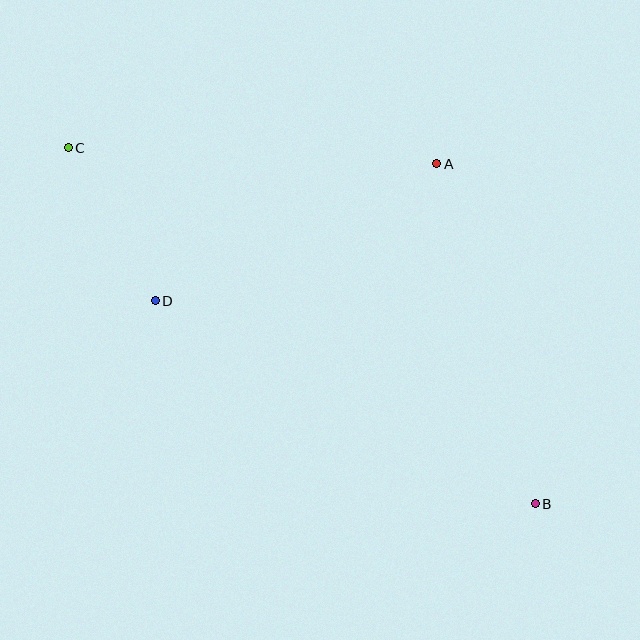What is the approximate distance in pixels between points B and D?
The distance between B and D is approximately 431 pixels.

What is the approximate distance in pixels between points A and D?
The distance between A and D is approximately 313 pixels.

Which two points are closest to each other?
Points C and D are closest to each other.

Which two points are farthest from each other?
Points B and C are farthest from each other.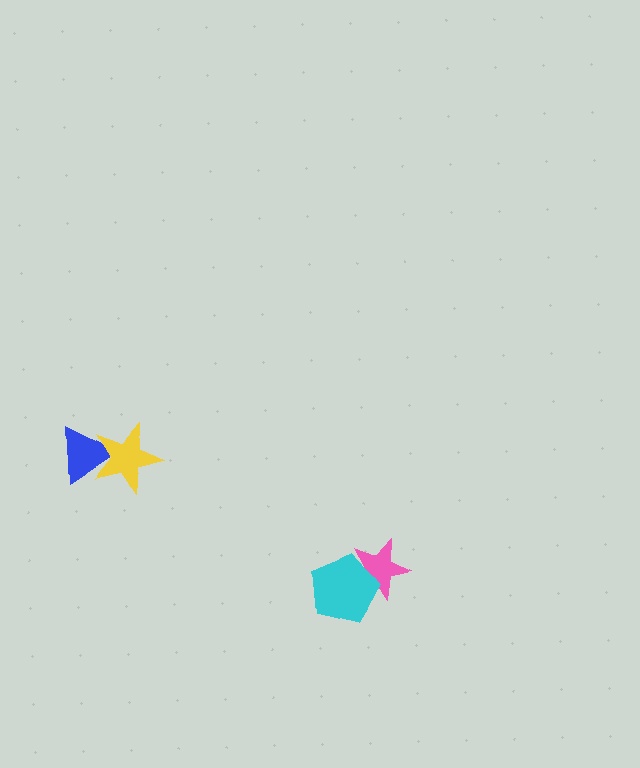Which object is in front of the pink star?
The cyan pentagon is in front of the pink star.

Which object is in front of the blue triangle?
The yellow star is in front of the blue triangle.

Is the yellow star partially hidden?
No, no other shape covers it.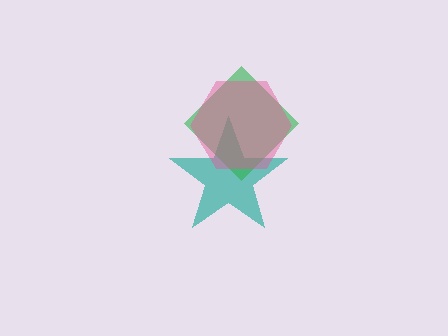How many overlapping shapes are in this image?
There are 3 overlapping shapes in the image.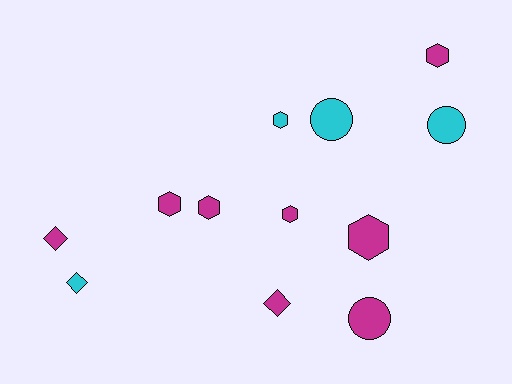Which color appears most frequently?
Magenta, with 8 objects.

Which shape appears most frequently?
Hexagon, with 6 objects.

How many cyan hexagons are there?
There is 1 cyan hexagon.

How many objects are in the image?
There are 12 objects.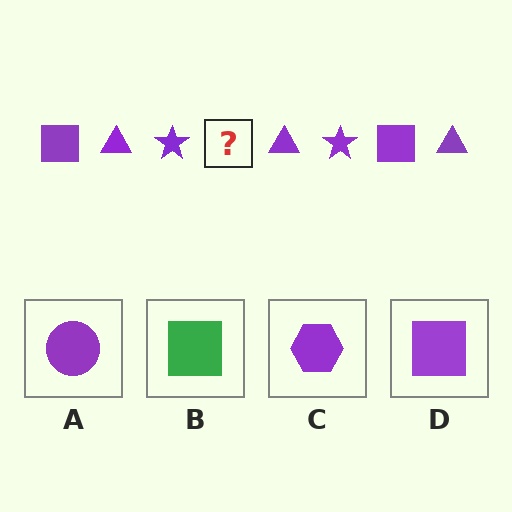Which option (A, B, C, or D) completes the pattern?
D.